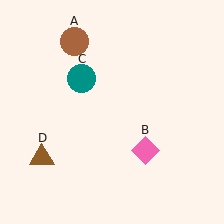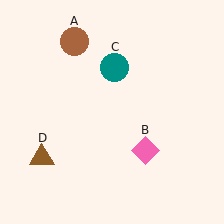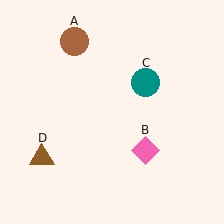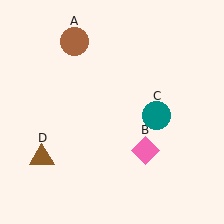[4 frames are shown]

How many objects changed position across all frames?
1 object changed position: teal circle (object C).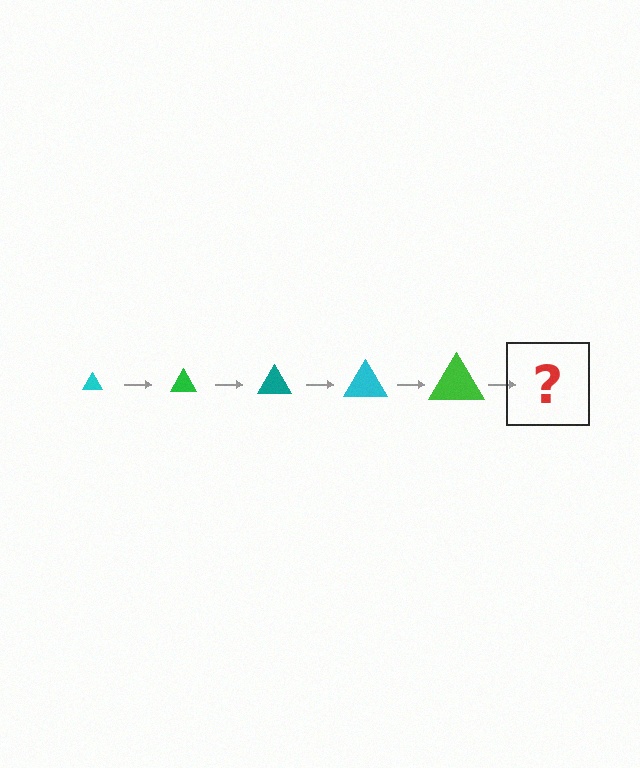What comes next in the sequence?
The next element should be a teal triangle, larger than the previous one.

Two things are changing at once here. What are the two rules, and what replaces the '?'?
The two rules are that the triangle grows larger each step and the color cycles through cyan, green, and teal. The '?' should be a teal triangle, larger than the previous one.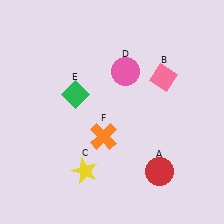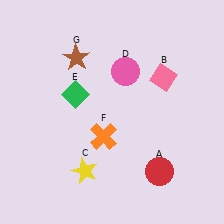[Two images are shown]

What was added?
A brown star (G) was added in Image 2.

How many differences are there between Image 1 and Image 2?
There is 1 difference between the two images.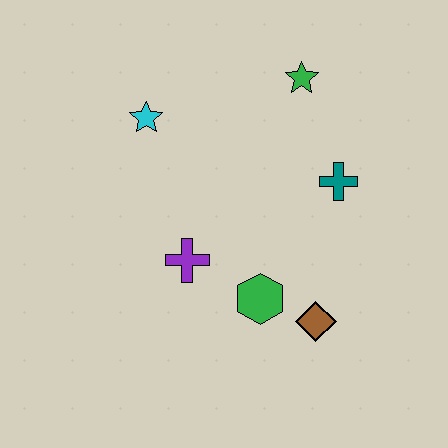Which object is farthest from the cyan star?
The brown diamond is farthest from the cyan star.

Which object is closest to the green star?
The teal cross is closest to the green star.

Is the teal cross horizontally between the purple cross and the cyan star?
No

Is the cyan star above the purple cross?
Yes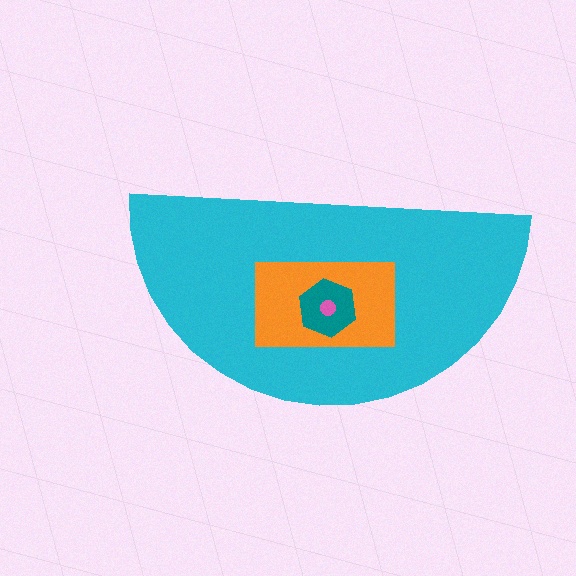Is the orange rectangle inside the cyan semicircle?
Yes.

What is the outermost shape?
The cyan semicircle.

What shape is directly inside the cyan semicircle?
The orange rectangle.